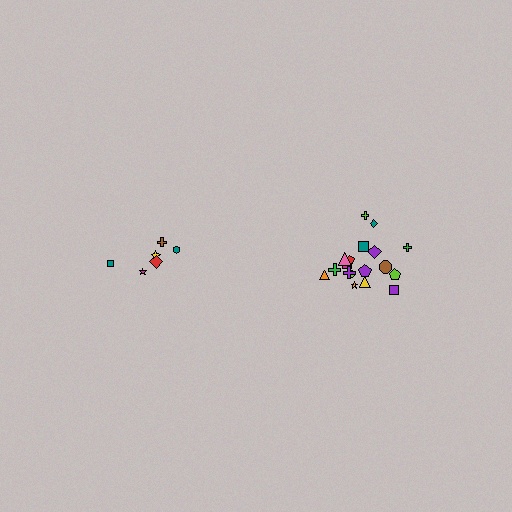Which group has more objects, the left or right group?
The right group.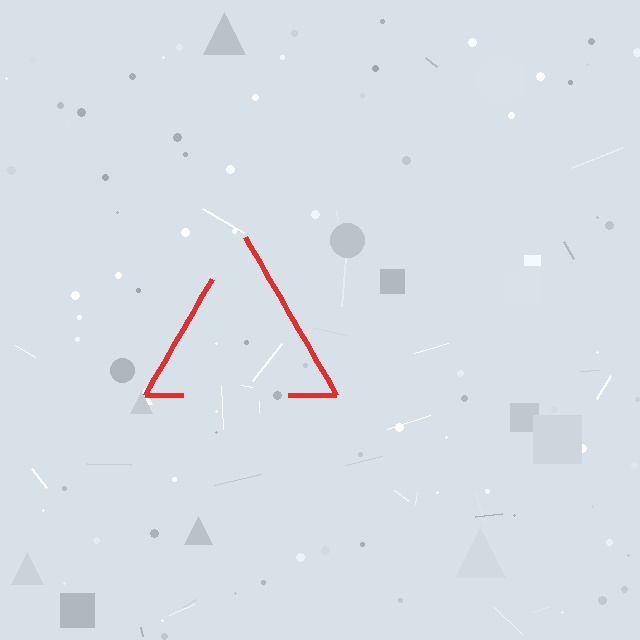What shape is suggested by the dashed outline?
The dashed outline suggests a triangle.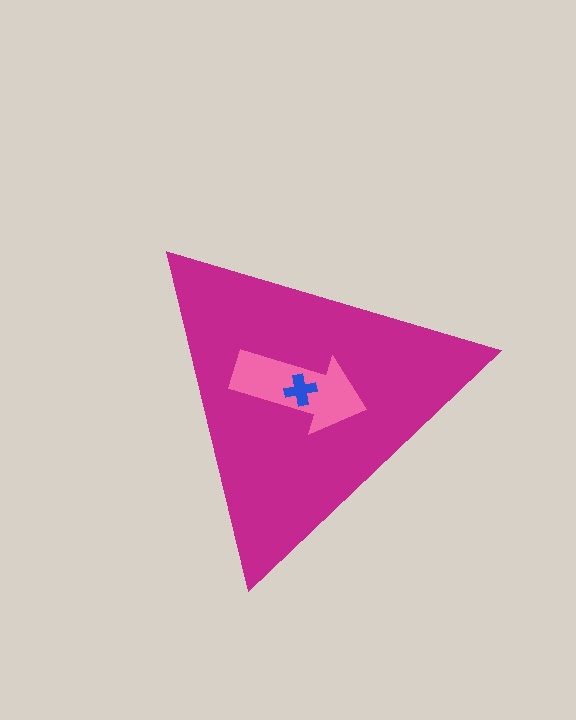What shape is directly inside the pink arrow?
The blue cross.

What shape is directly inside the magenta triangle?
The pink arrow.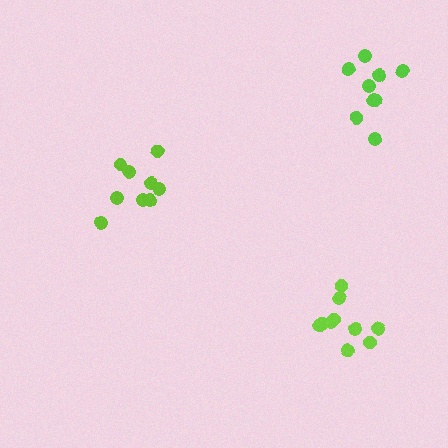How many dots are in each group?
Group 1: 9 dots, Group 2: 10 dots, Group 3: 9 dots (28 total).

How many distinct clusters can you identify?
There are 3 distinct clusters.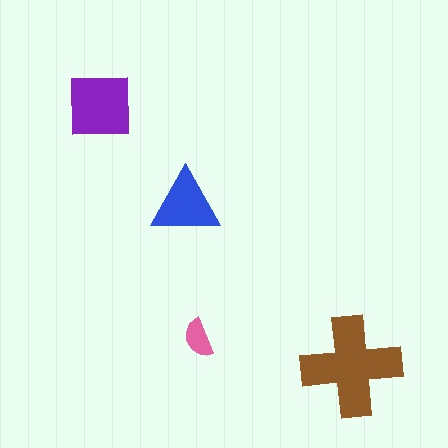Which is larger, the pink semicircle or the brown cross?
The brown cross.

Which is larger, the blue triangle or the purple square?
The purple square.